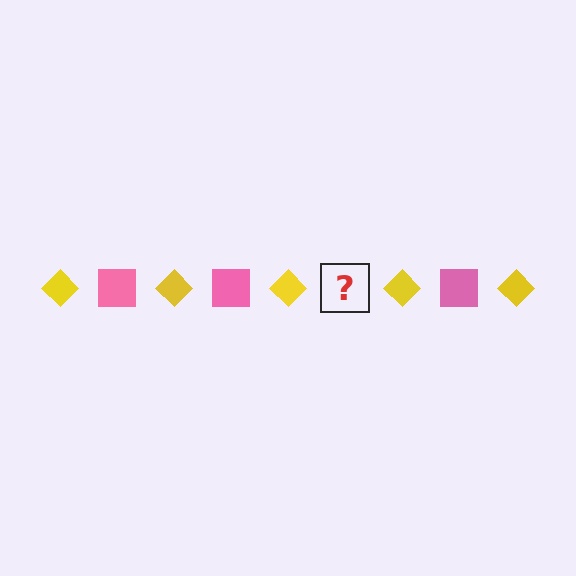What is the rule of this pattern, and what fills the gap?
The rule is that the pattern alternates between yellow diamond and pink square. The gap should be filled with a pink square.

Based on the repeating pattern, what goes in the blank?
The blank should be a pink square.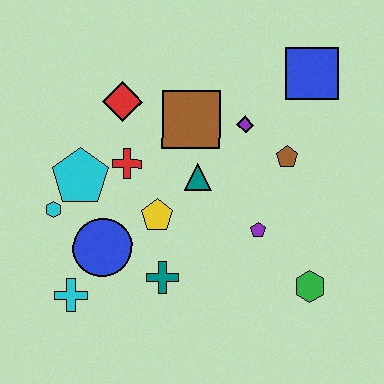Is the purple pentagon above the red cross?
No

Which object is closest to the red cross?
The cyan pentagon is closest to the red cross.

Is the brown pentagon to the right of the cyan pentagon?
Yes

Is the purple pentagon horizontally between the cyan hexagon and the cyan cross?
No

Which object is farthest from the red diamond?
The green hexagon is farthest from the red diamond.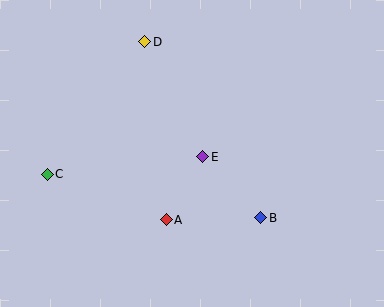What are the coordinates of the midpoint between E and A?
The midpoint between E and A is at (185, 188).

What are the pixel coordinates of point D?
Point D is at (145, 42).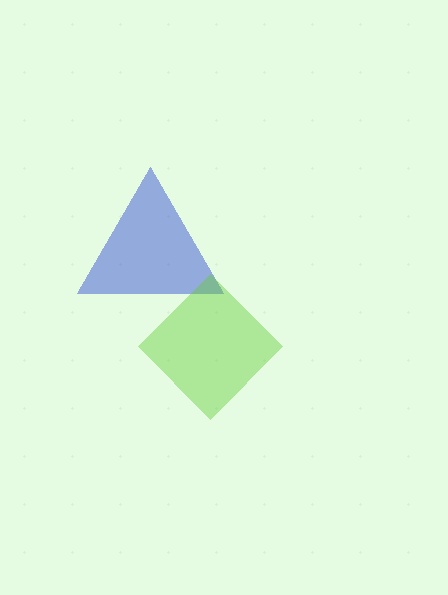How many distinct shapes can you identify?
There are 2 distinct shapes: a blue triangle, a lime diamond.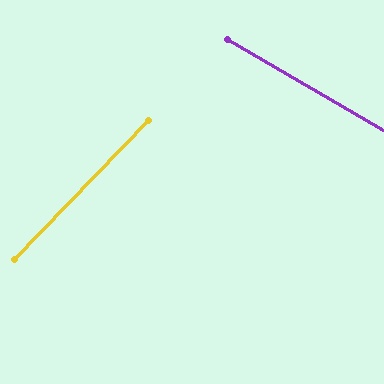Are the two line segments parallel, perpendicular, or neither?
Neither parallel nor perpendicular — they differ by about 77°.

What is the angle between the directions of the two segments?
Approximately 77 degrees.